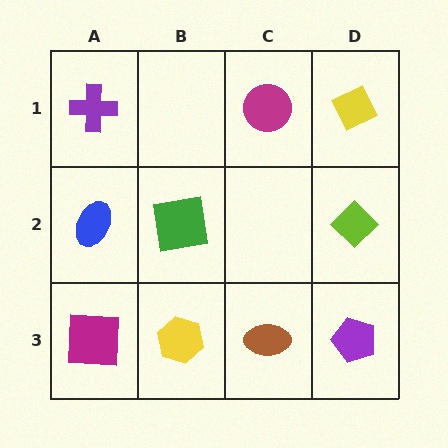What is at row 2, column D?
A lime diamond.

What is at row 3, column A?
A magenta square.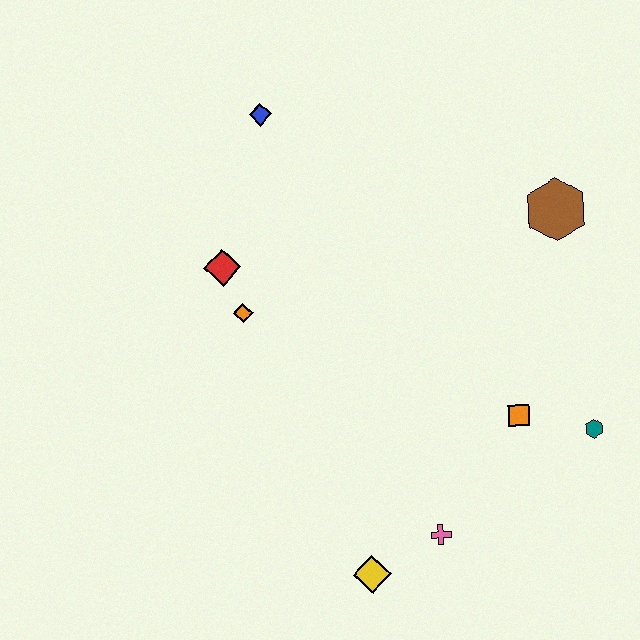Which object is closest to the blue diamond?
The red diamond is closest to the blue diamond.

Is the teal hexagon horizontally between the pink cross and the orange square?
No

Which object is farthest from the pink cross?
The blue diamond is farthest from the pink cross.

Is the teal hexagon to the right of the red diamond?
Yes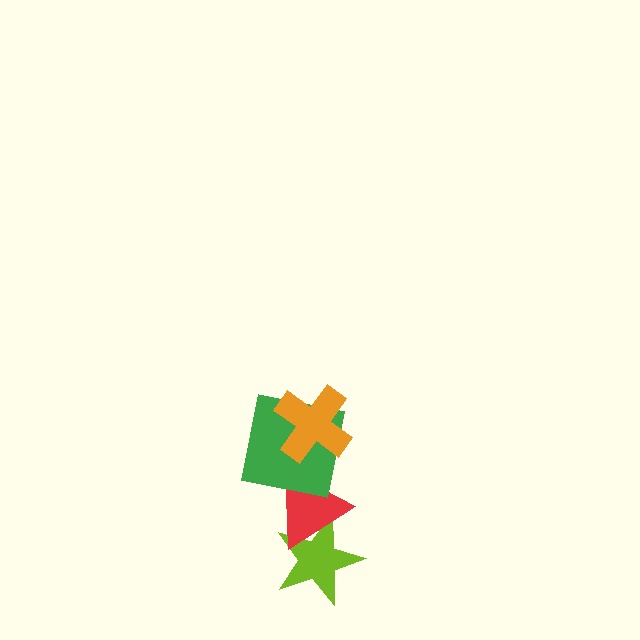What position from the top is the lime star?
The lime star is 4th from the top.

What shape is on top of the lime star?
The red triangle is on top of the lime star.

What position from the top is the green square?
The green square is 2nd from the top.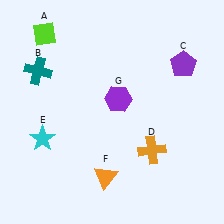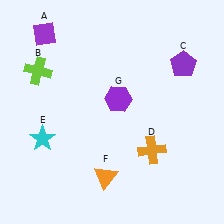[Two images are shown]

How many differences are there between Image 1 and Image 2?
There are 2 differences between the two images.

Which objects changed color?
A changed from lime to purple. B changed from teal to lime.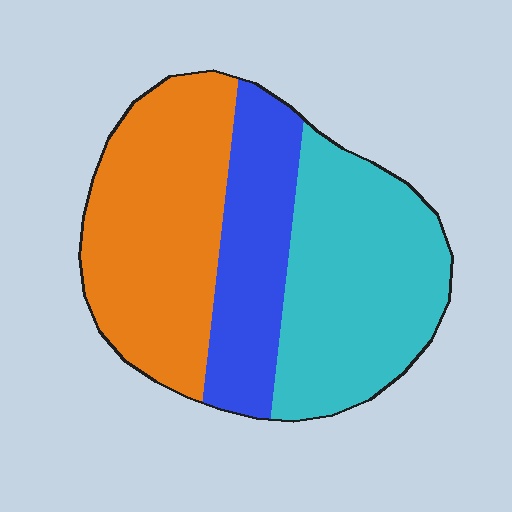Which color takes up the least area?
Blue, at roughly 25%.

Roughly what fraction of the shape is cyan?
Cyan takes up between a third and a half of the shape.